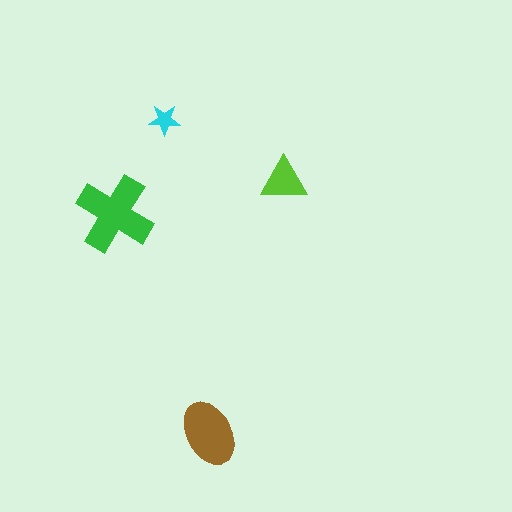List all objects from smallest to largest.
The cyan star, the lime triangle, the brown ellipse, the green cross.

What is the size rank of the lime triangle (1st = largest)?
3rd.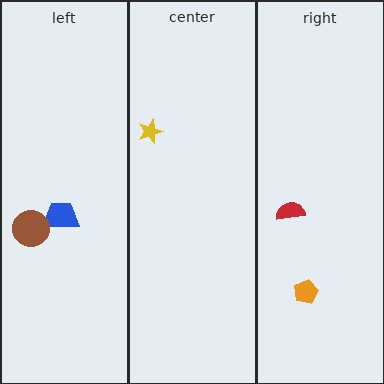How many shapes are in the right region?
2.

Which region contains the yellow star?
The center region.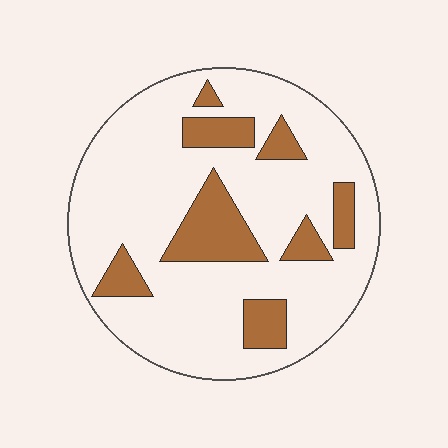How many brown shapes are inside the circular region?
8.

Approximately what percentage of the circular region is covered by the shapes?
Approximately 20%.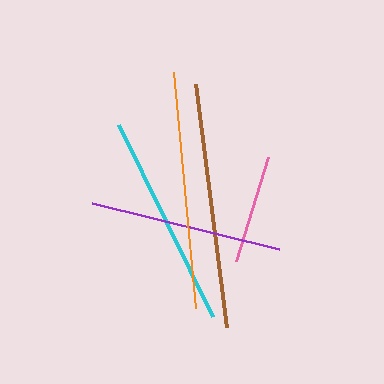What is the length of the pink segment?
The pink segment is approximately 108 pixels long.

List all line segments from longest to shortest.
From longest to shortest: brown, orange, cyan, purple, pink.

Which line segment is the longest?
The brown line is the longest at approximately 245 pixels.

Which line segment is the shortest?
The pink line is the shortest at approximately 108 pixels.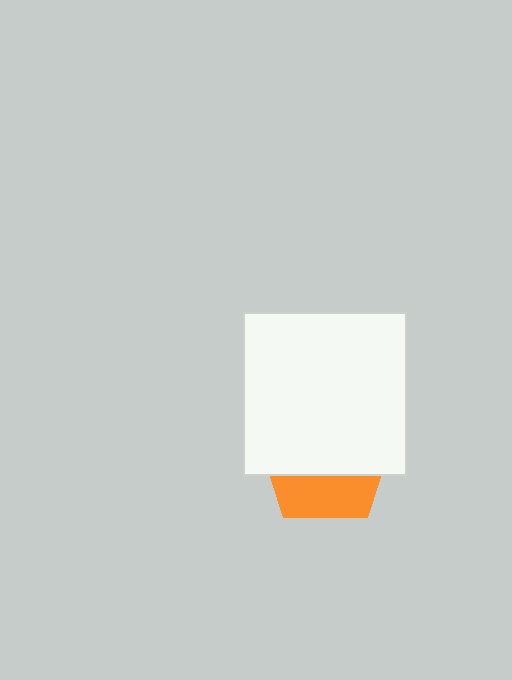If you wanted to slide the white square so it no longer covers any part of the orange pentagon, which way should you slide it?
Slide it up — that is the most direct way to separate the two shapes.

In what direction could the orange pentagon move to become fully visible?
The orange pentagon could move down. That would shift it out from behind the white square entirely.